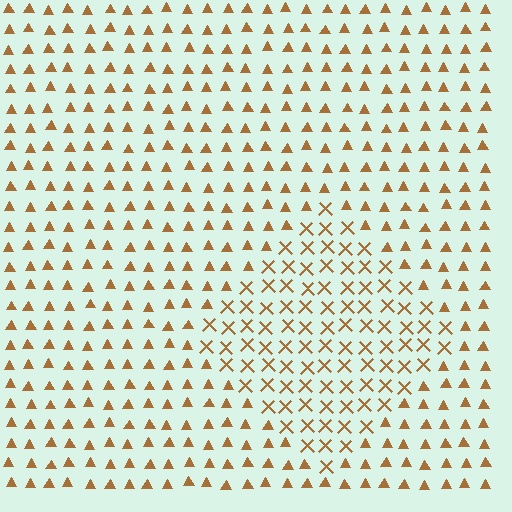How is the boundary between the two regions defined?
The boundary is defined by a change in element shape: X marks inside vs. triangles outside. All elements share the same color and spacing.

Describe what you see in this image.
The image is filled with small brown elements arranged in a uniform grid. A diamond-shaped region contains X marks, while the surrounding area contains triangles. The boundary is defined purely by the change in element shape.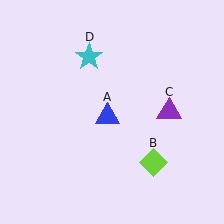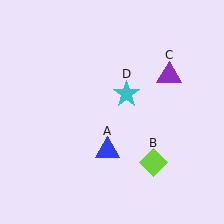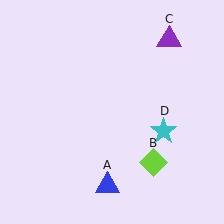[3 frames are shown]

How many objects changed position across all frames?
3 objects changed position: blue triangle (object A), purple triangle (object C), cyan star (object D).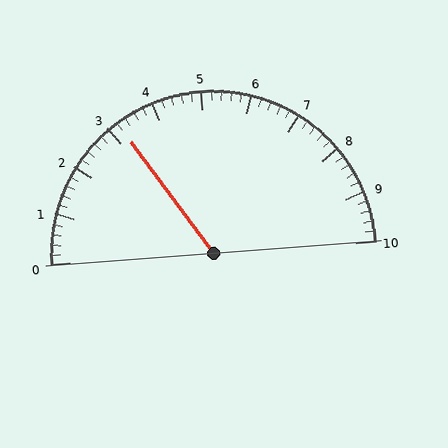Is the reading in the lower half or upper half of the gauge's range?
The reading is in the lower half of the range (0 to 10).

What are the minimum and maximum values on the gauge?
The gauge ranges from 0 to 10.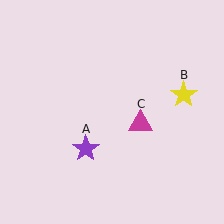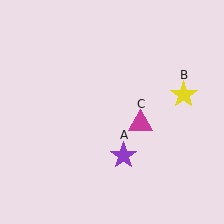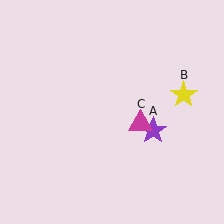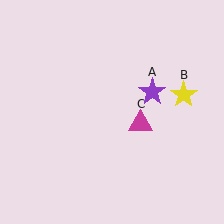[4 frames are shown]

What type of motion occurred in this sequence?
The purple star (object A) rotated counterclockwise around the center of the scene.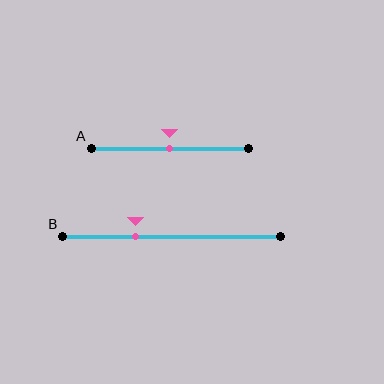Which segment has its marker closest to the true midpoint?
Segment A has its marker closest to the true midpoint.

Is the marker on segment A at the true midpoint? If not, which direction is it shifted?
Yes, the marker on segment A is at the true midpoint.